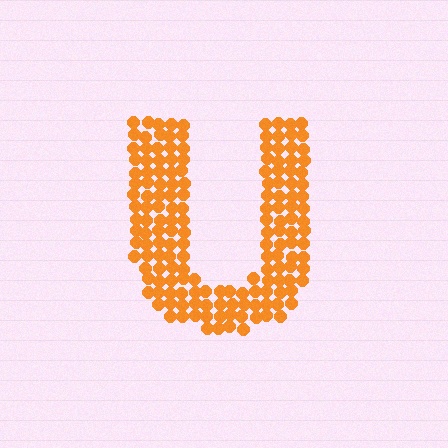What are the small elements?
The small elements are circles.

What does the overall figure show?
The overall figure shows the letter U.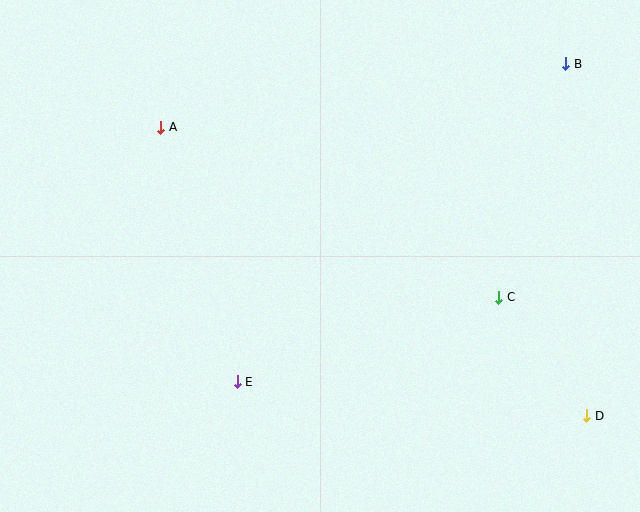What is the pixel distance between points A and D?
The distance between A and D is 515 pixels.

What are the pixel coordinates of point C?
Point C is at (499, 297).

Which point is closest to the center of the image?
Point E at (237, 382) is closest to the center.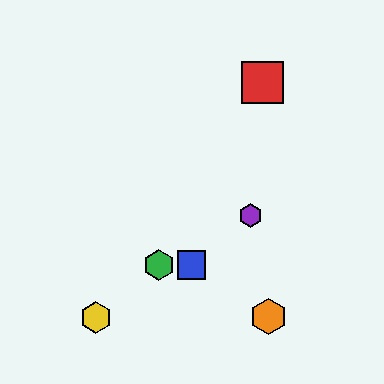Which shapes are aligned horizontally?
The blue square, the green hexagon are aligned horizontally.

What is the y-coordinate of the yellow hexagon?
The yellow hexagon is at y≈317.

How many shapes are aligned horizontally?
2 shapes (the blue square, the green hexagon) are aligned horizontally.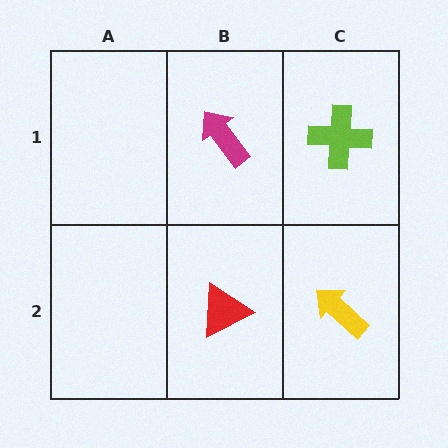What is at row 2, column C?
A yellow arrow.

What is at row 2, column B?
A red triangle.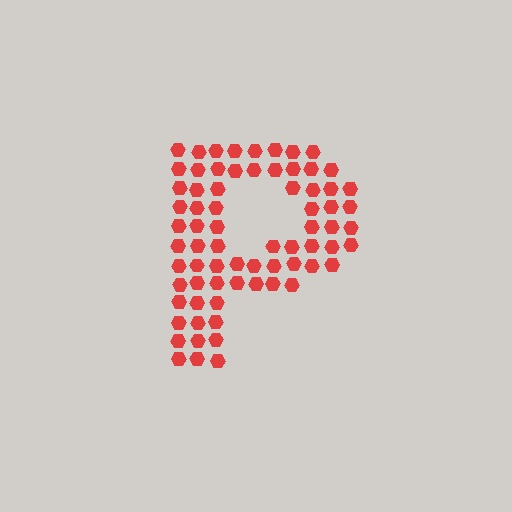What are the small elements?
The small elements are hexagons.